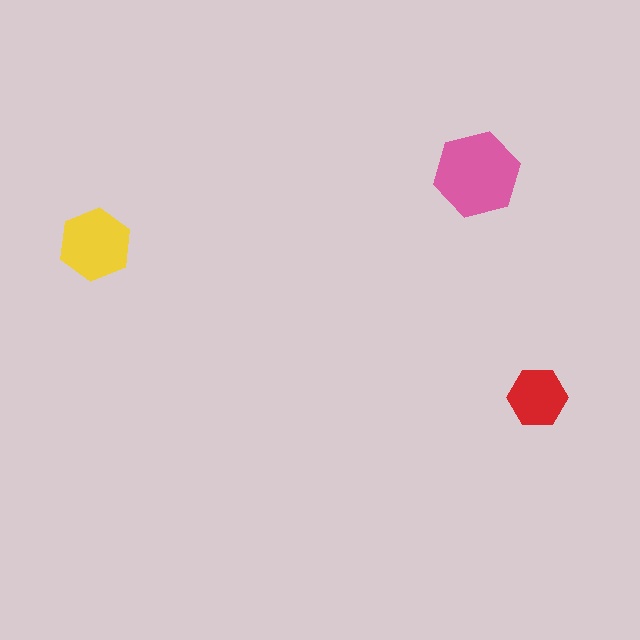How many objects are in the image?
There are 3 objects in the image.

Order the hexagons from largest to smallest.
the pink one, the yellow one, the red one.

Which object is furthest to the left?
The yellow hexagon is leftmost.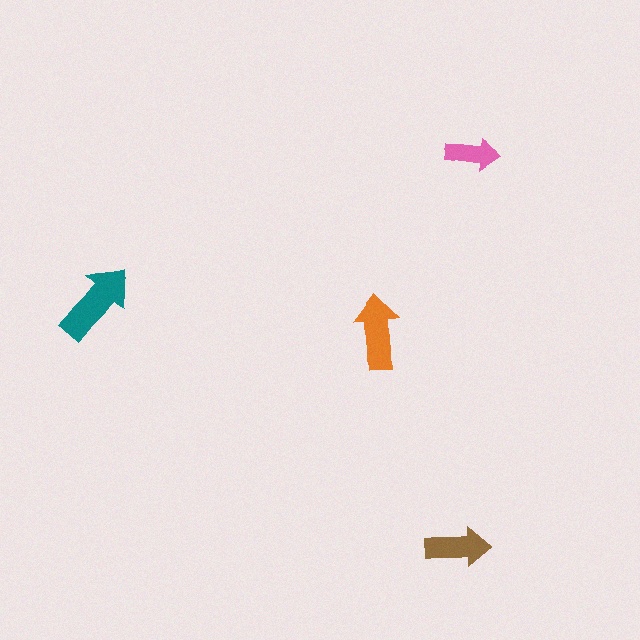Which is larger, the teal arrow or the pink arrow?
The teal one.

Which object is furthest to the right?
The pink arrow is rightmost.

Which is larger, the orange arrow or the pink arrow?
The orange one.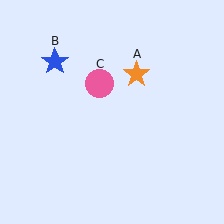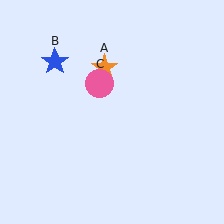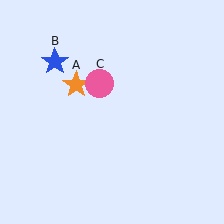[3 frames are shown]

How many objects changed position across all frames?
1 object changed position: orange star (object A).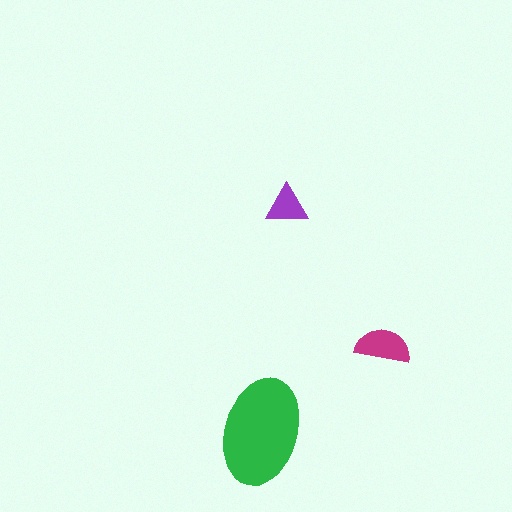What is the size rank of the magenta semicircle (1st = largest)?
2nd.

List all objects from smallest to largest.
The purple triangle, the magenta semicircle, the green ellipse.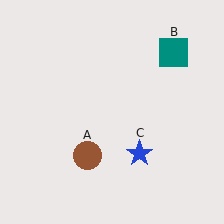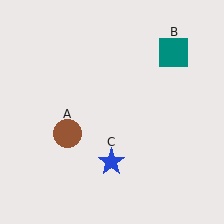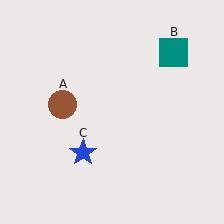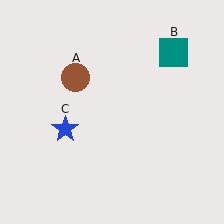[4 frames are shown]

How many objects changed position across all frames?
2 objects changed position: brown circle (object A), blue star (object C).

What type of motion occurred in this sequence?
The brown circle (object A), blue star (object C) rotated clockwise around the center of the scene.